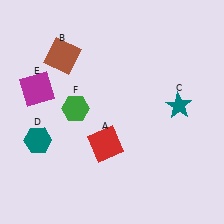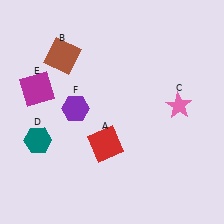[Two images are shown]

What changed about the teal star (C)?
In Image 1, C is teal. In Image 2, it changed to pink.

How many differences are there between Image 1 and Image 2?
There are 2 differences between the two images.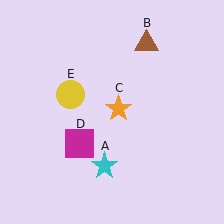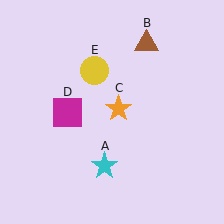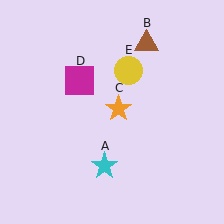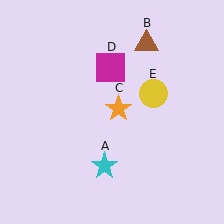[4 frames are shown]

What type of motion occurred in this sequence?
The magenta square (object D), yellow circle (object E) rotated clockwise around the center of the scene.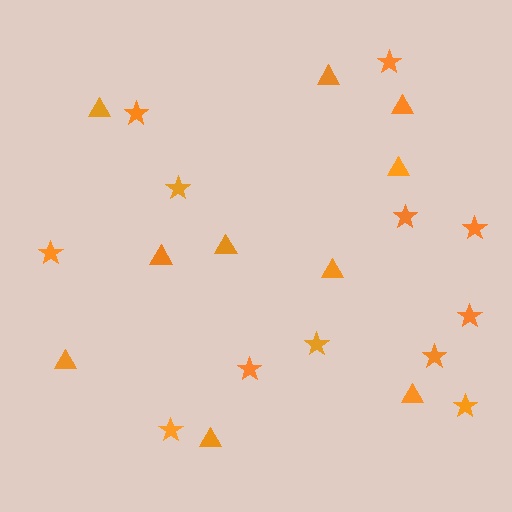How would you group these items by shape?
There are 2 groups: one group of triangles (10) and one group of stars (12).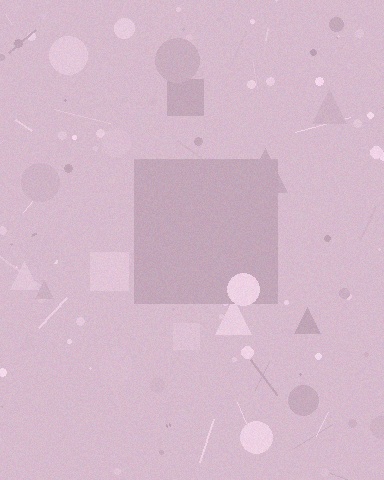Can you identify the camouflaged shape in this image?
The camouflaged shape is a square.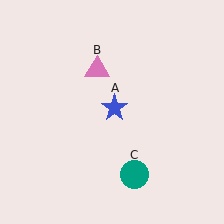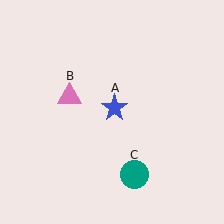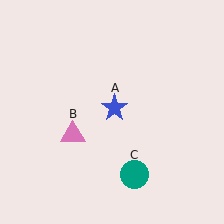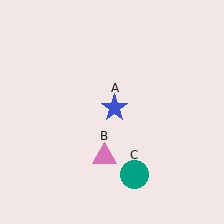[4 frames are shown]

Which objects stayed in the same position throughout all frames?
Blue star (object A) and teal circle (object C) remained stationary.